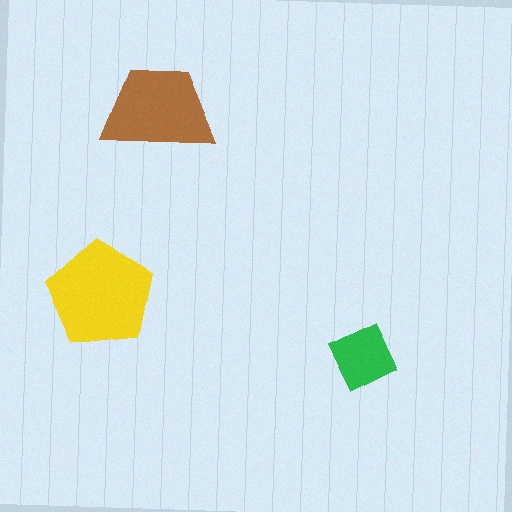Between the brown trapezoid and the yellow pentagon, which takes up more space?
The yellow pentagon.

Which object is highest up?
The brown trapezoid is topmost.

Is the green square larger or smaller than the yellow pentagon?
Smaller.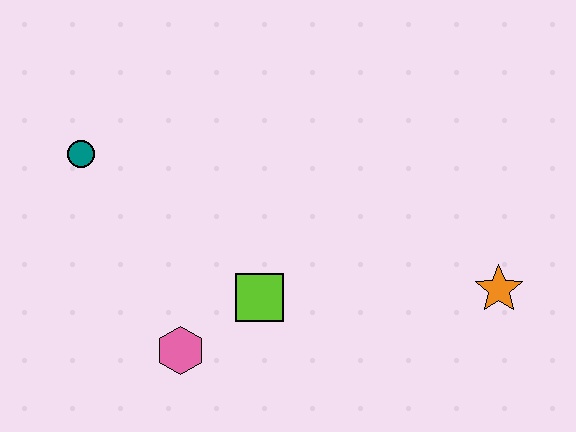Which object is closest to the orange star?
The lime square is closest to the orange star.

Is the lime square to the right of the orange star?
No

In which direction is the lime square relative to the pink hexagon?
The lime square is to the right of the pink hexagon.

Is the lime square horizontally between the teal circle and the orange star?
Yes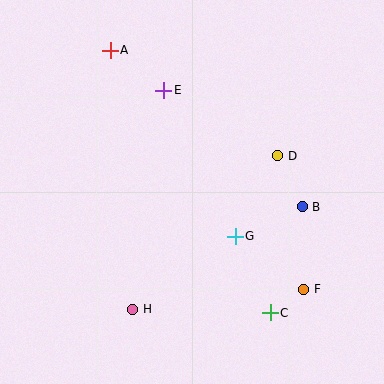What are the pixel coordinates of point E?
Point E is at (164, 90).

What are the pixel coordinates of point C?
Point C is at (270, 313).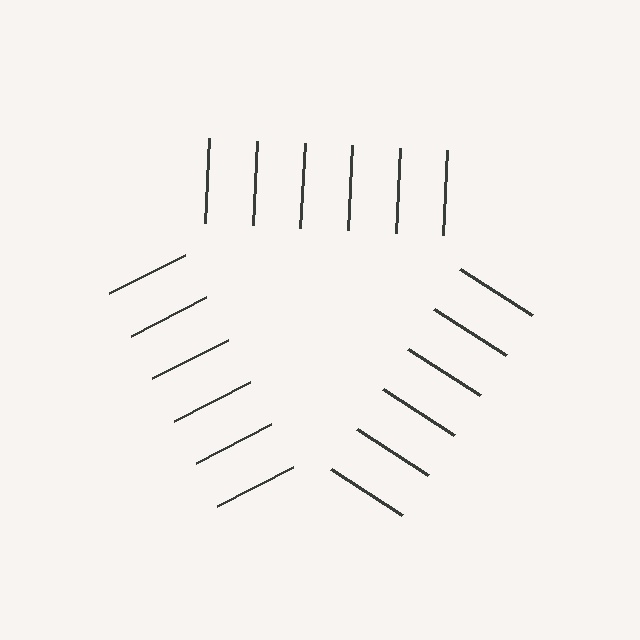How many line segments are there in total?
18 — 6 along each of the 3 edges.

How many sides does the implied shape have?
3 sides — the line-ends trace a triangle.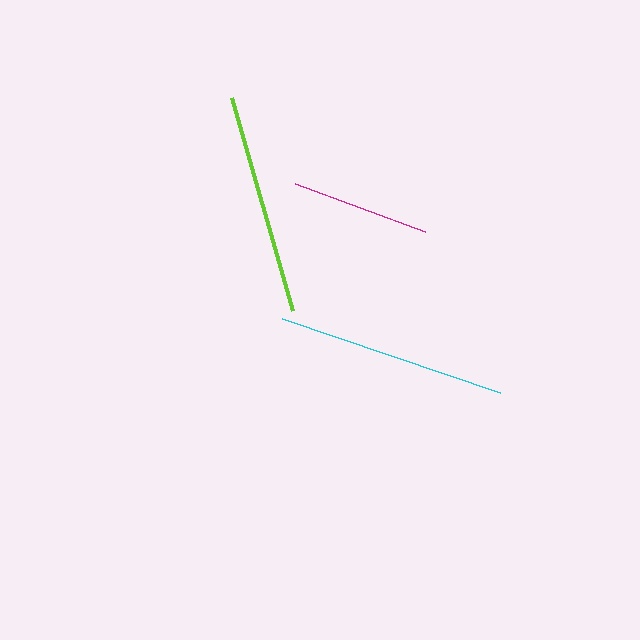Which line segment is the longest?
The cyan line is the longest at approximately 230 pixels.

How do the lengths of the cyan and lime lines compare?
The cyan and lime lines are approximately the same length.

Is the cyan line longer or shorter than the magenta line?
The cyan line is longer than the magenta line.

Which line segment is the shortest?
The magenta line is the shortest at approximately 139 pixels.